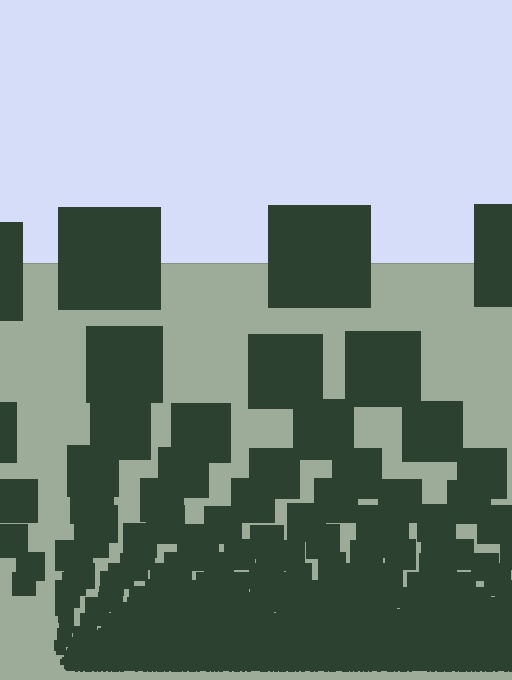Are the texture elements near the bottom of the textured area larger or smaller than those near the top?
Smaller. The gradient is inverted — elements near the bottom are smaller and denser.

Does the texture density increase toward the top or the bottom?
Density increases toward the bottom.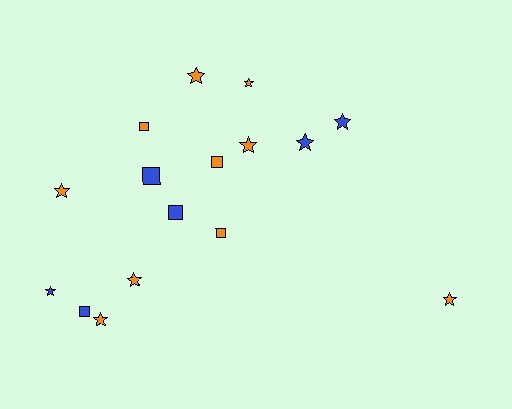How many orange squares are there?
There are 3 orange squares.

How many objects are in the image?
There are 16 objects.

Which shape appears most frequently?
Star, with 10 objects.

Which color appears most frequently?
Orange, with 10 objects.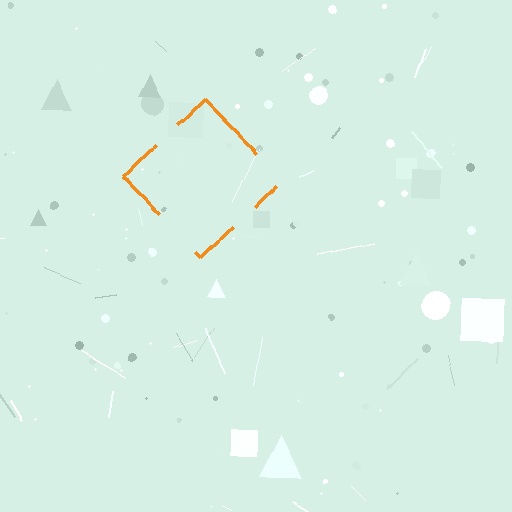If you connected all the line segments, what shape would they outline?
They would outline a diamond.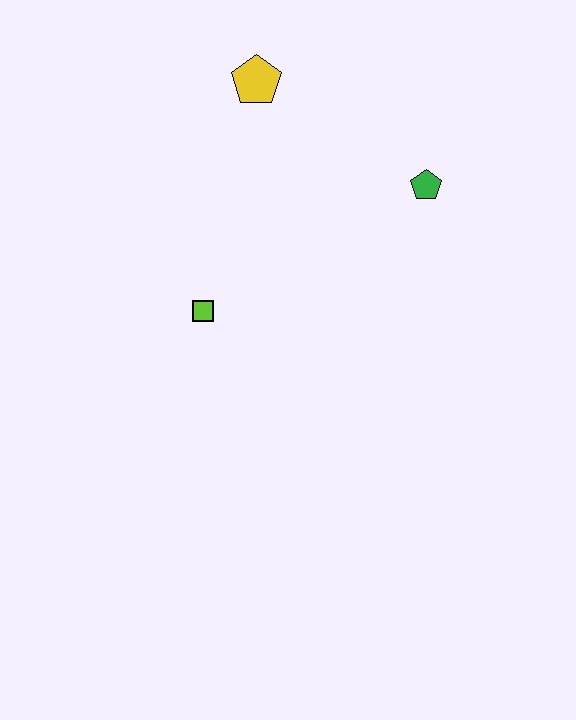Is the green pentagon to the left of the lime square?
No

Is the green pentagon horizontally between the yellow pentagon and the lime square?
No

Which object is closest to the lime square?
The yellow pentagon is closest to the lime square.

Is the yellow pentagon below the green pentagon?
No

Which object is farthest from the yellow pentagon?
The lime square is farthest from the yellow pentagon.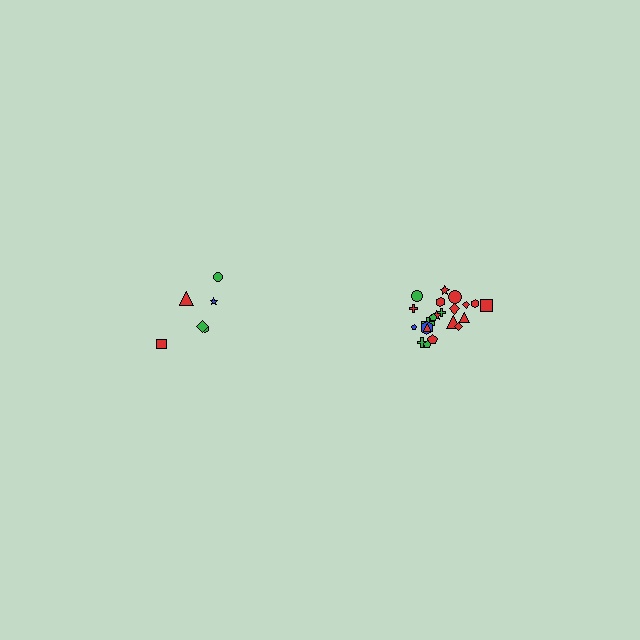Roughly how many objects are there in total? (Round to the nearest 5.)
Roughly 30 objects in total.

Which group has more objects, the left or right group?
The right group.